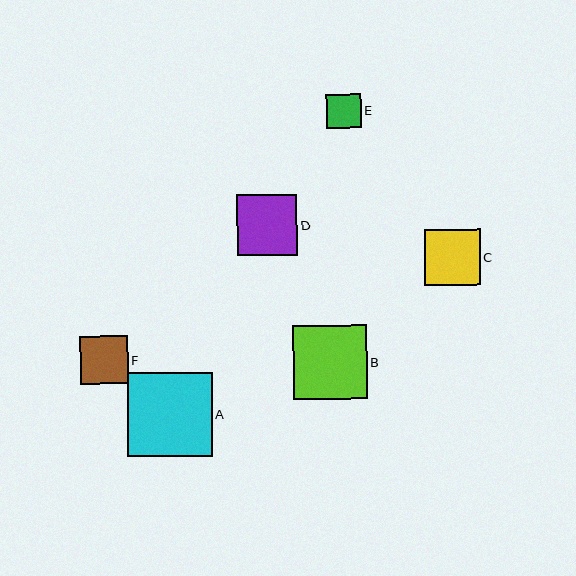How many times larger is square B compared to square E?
Square B is approximately 2.2 times the size of square E.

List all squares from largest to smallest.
From largest to smallest: A, B, D, C, F, E.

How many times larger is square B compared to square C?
Square B is approximately 1.3 times the size of square C.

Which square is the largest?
Square A is the largest with a size of approximately 84 pixels.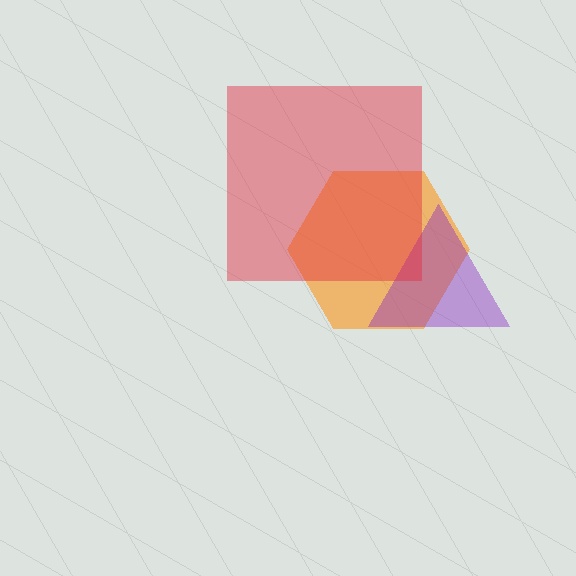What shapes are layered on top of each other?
The layered shapes are: an orange hexagon, a purple triangle, a red square.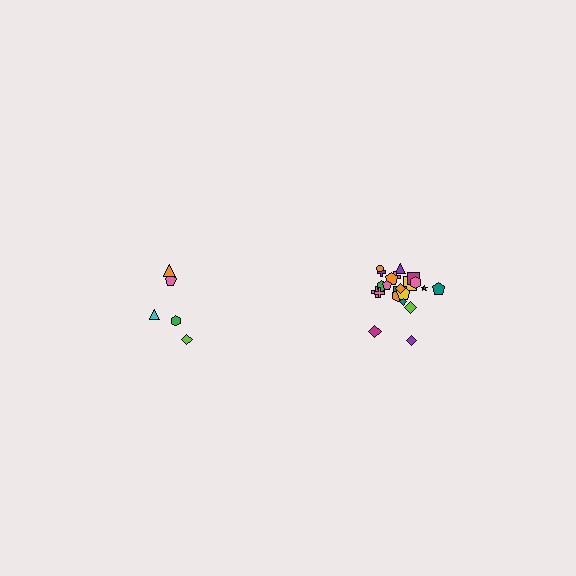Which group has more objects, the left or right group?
The right group.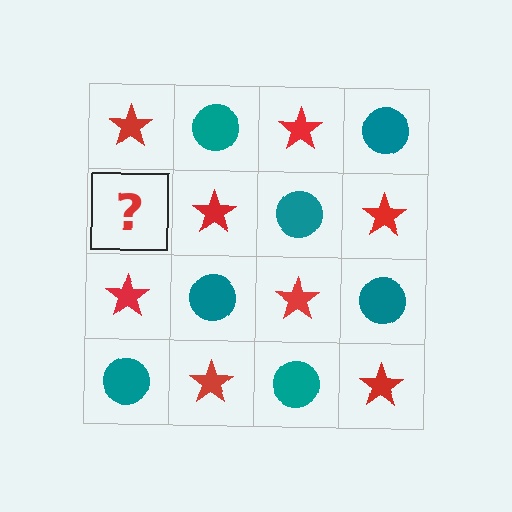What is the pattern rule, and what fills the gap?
The rule is that it alternates red star and teal circle in a checkerboard pattern. The gap should be filled with a teal circle.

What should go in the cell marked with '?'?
The missing cell should contain a teal circle.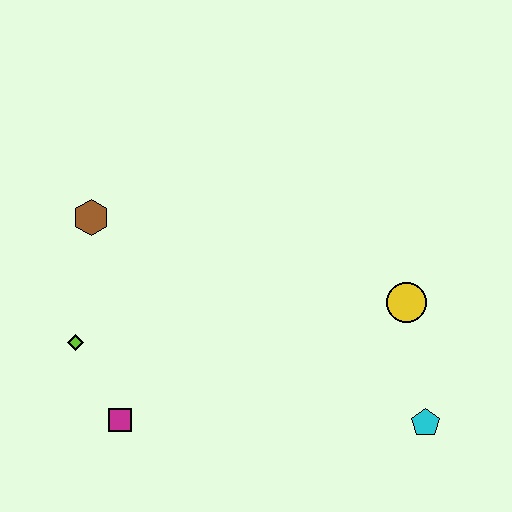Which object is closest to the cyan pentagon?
The yellow circle is closest to the cyan pentagon.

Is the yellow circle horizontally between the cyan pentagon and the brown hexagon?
Yes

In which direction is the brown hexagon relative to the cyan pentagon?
The brown hexagon is to the left of the cyan pentagon.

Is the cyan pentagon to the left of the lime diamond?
No